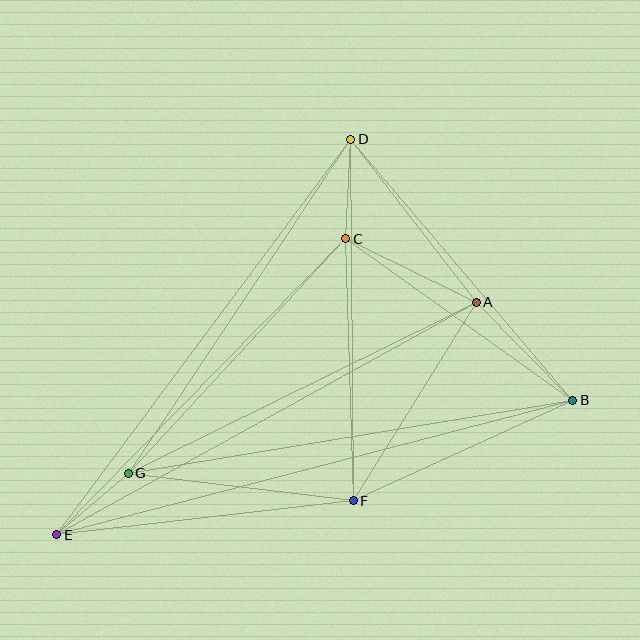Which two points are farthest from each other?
Points B and E are farthest from each other.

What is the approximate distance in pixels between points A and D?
The distance between A and D is approximately 206 pixels.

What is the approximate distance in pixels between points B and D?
The distance between B and D is approximately 343 pixels.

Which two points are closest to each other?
Points E and G are closest to each other.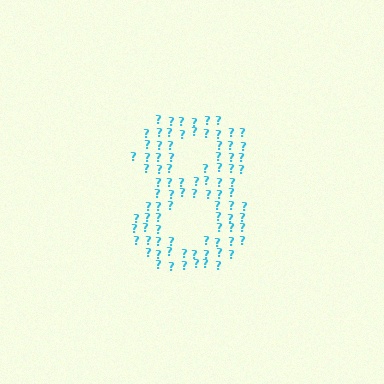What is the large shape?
The large shape is the digit 8.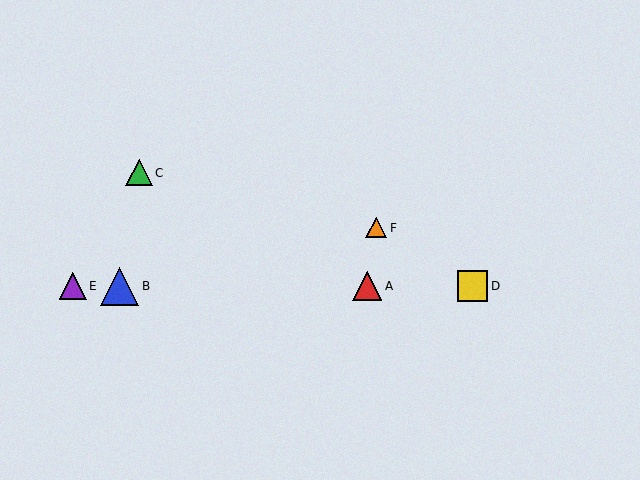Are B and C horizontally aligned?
No, B is at y≈286 and C is at y≈173.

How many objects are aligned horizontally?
4 objects (A, B, D, E) are aligned horizontally.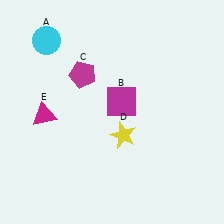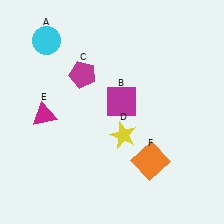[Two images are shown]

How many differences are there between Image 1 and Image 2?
There is 1 difference between the two images.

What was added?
An orange square (F) was added in Image 2.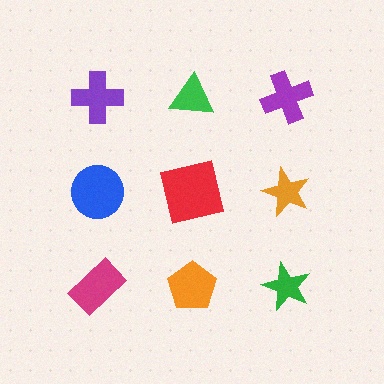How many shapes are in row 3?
3 shapes.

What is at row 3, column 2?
An orange pentagon.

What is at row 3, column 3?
A green star.